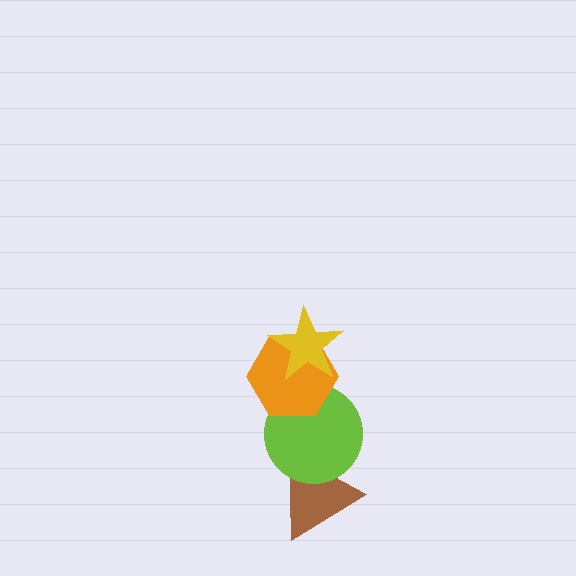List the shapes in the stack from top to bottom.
From top to bottom: the yellow star, the orange hexagon, the lime circle, the brown triangle.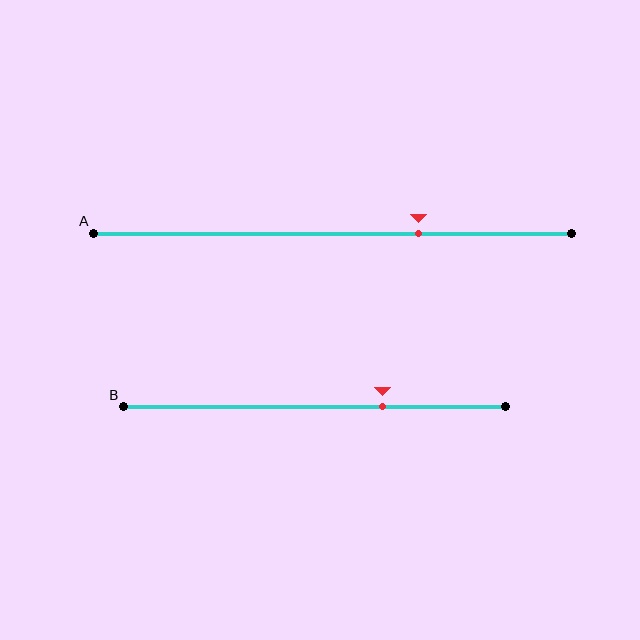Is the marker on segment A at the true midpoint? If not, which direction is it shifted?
No, the marker on segment A is shifted to the right by about 18% of the segment length.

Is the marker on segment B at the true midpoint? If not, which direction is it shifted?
No, the marker on segment B is shifted to the right by about 18% of the segment length.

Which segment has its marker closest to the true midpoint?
Segment B has its marker closest to the true midpoint.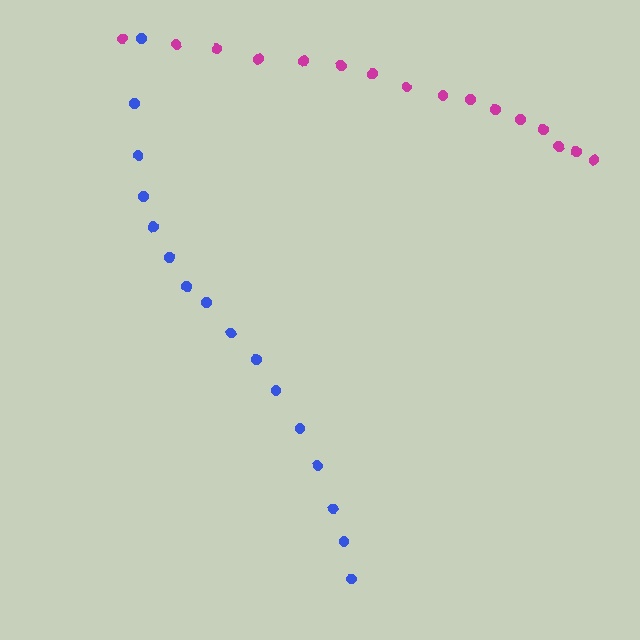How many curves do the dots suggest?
There are 2 distinct paths.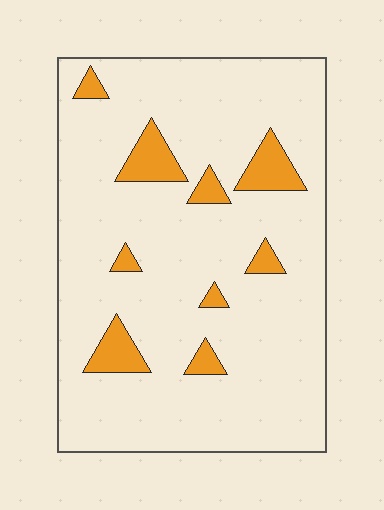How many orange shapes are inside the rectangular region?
9.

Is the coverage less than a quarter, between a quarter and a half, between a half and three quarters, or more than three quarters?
Less than a quarter.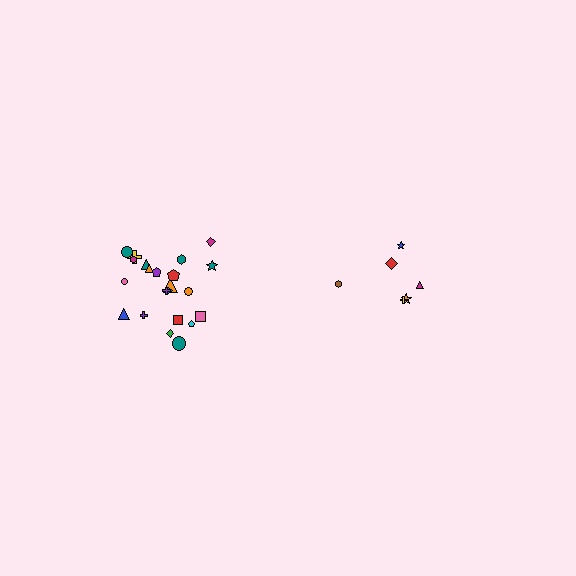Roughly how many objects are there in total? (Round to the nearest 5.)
Roughly 30 objects in total.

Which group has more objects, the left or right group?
The left group.